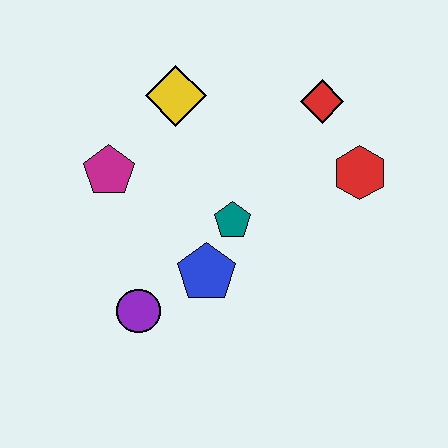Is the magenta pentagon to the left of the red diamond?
Yes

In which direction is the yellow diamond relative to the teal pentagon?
The yellow diamond is above the teal pentagon.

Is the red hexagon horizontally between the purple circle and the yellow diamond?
No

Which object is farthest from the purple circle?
The red diamond is farthest from the purple circle.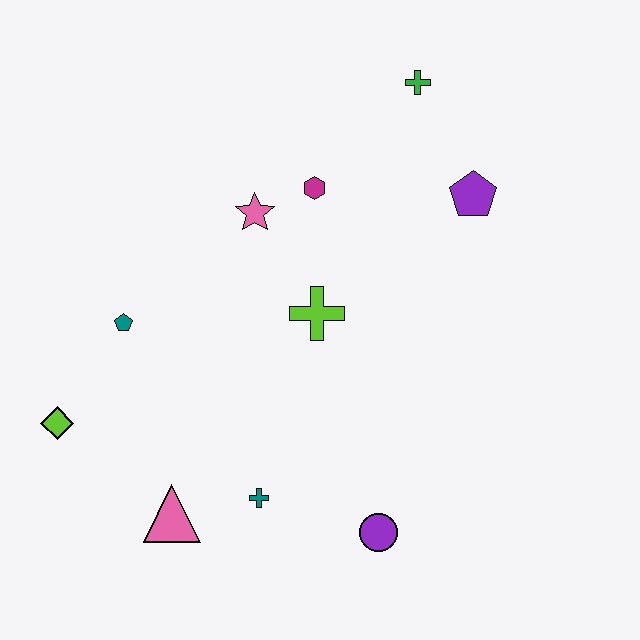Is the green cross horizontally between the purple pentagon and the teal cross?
Yes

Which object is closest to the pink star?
The magenta hexagon is closest to the pink star.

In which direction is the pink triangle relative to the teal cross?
The pink triangle is to the left of the teal cross.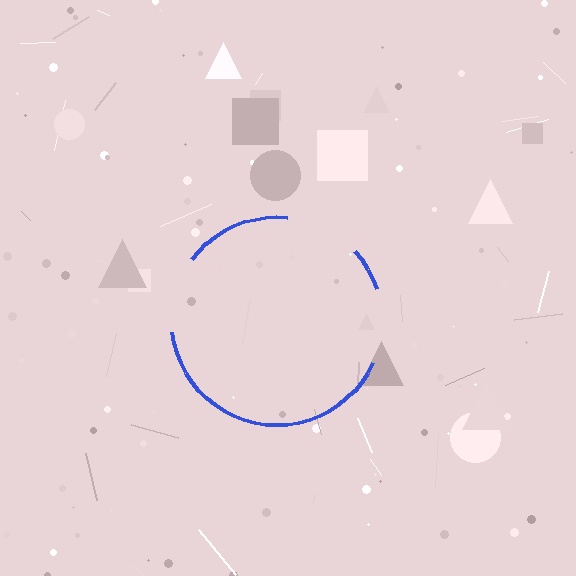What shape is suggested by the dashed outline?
The dashed outline suggests a circle.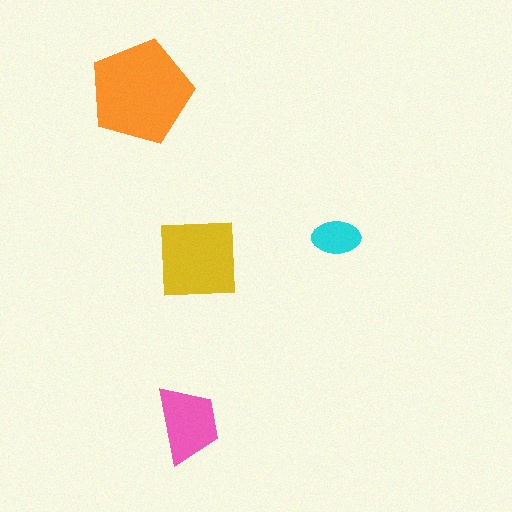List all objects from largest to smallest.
The orange pentagon, the yellow square, the pink trapezoid, the cyan ellipse.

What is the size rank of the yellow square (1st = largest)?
2nd.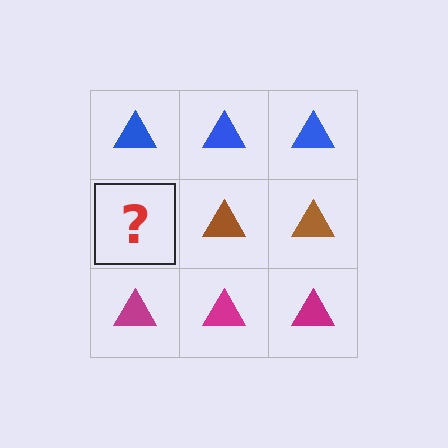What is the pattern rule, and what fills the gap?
The rule is that each row has a consistent color. The gap should be filled with a brown triangle.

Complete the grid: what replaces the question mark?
The question mark should be replaced with a brown triangle.